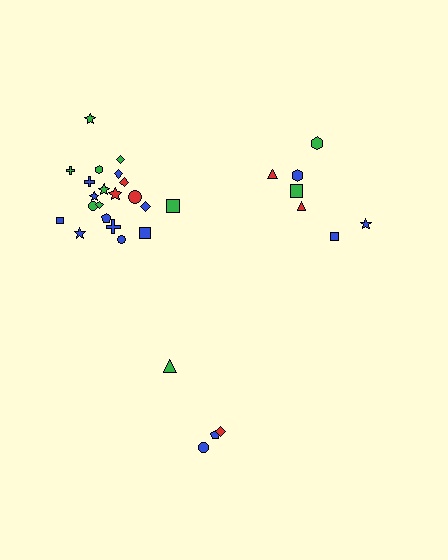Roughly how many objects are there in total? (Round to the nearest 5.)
Roughly 35 objects in total.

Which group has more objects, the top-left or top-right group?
The top-left group.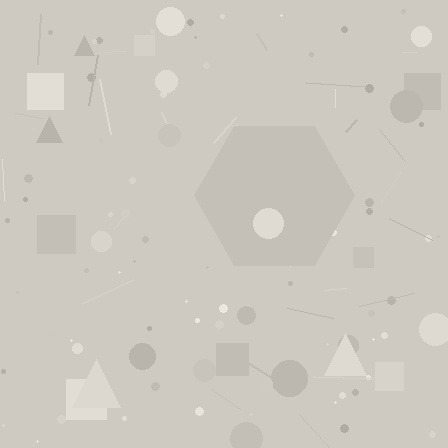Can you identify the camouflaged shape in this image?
The camouflaged shape is a hexagon.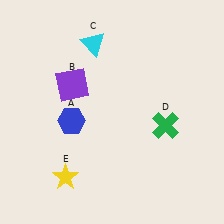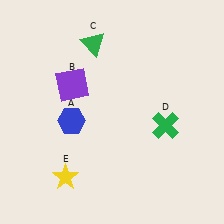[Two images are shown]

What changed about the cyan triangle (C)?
In Image 1, C is cyan. In Image 2, it changed to green.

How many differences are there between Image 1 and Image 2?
There is 1 difference between the two images.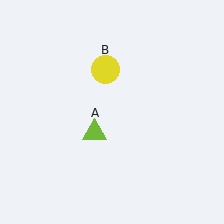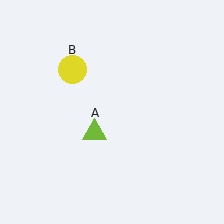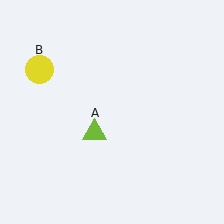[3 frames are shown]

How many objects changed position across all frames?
1 object changed position: yellow circle (object B).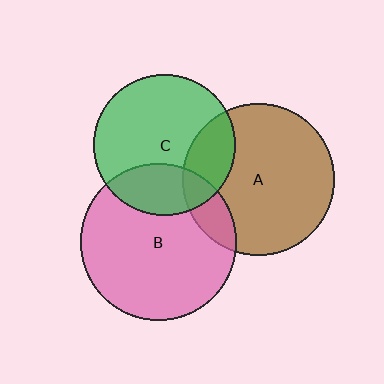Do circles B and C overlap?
Yes.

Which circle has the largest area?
Circle B (pink).